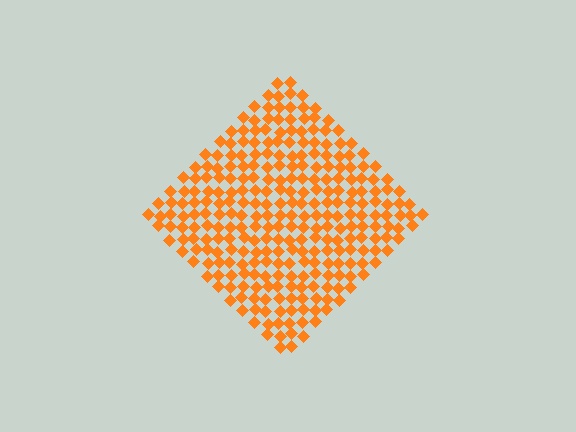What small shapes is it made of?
It is made of small diamonds.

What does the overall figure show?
The overall figure shows a diamond.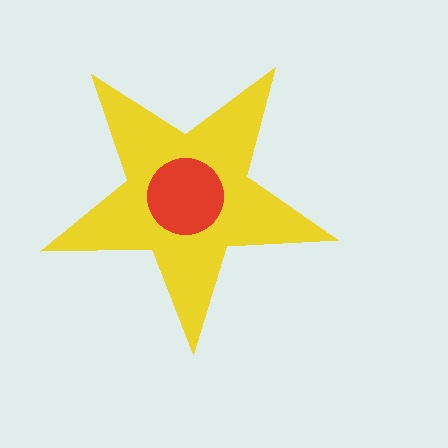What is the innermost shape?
The red circle.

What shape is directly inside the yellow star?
The red circle.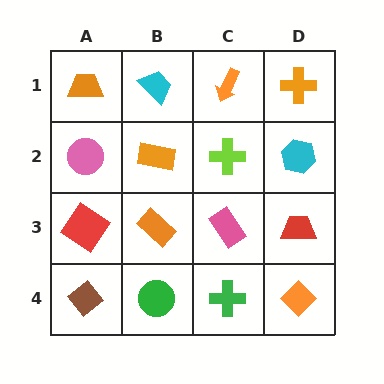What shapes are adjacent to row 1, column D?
A cyan hexagon (row 2, column D), an orange arrow (row 1, column C).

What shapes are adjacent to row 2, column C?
An orange arrow (row 1, column C), a pink rectangle (row 3, column C), an orange rectangle (row 2, column B), a cyan hexagon (row 2, column D).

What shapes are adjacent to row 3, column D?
A cyan hexagon (row 2, column D), an orange diamond (row 4, column D), a pink rectangle (row 3, column C).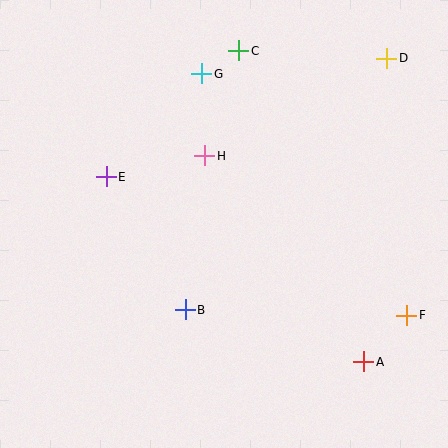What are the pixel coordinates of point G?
Point G is at (202, 74).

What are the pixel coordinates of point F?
Point F is at (407, 315).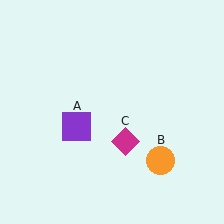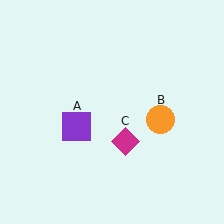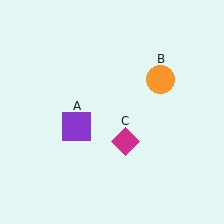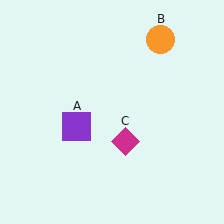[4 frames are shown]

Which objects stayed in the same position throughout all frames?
Purple square (object A) and magenta diamond (object C) remained stationary.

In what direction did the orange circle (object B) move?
The orange circle (object B) moved up.